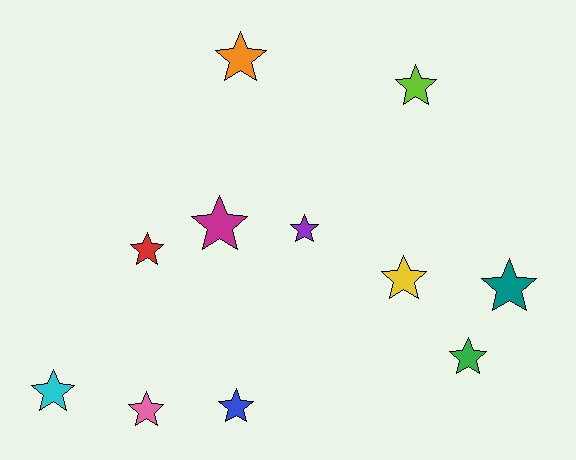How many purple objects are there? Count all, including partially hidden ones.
There is 1 purple object.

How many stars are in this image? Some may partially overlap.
There are 11 stars.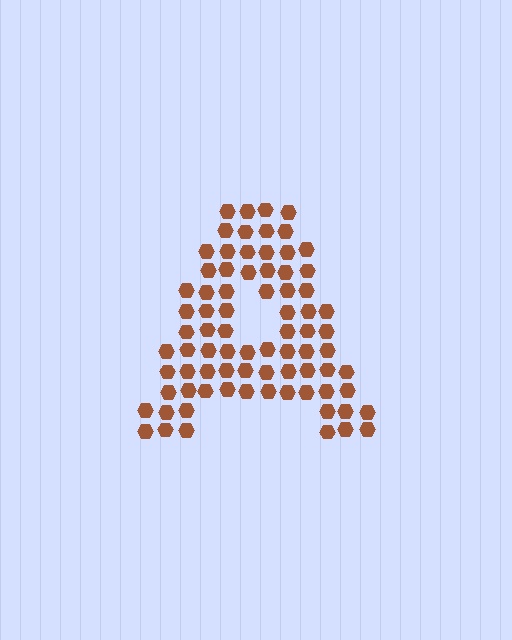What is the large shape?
The large shape is the letter A.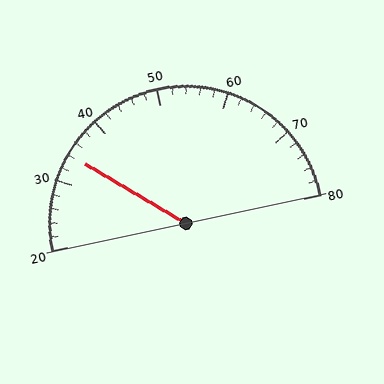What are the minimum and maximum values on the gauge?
The gauge ranges from 20 to 80.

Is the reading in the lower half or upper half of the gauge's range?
The reading is in the lower half of the range (20 to 80).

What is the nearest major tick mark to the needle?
The nearest major tick mark is 30.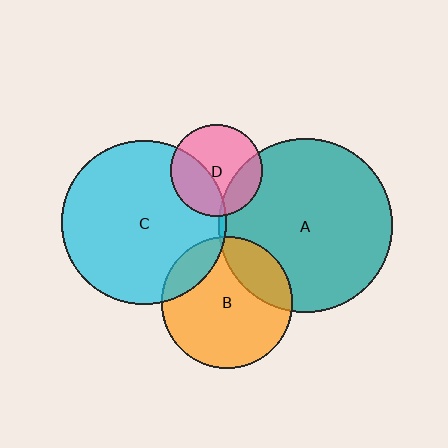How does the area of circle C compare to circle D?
Approximately 3.2 times.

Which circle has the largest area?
Circle A (teal).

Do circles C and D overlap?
Yes.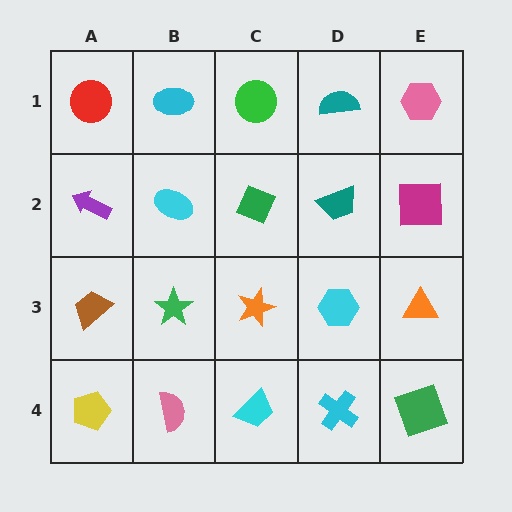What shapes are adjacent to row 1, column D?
A teal trapezoid (row 2, column D), a green circle (row 1, column C), a pink hexagon (row 1, column E).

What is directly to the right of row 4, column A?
A pink semicircle.